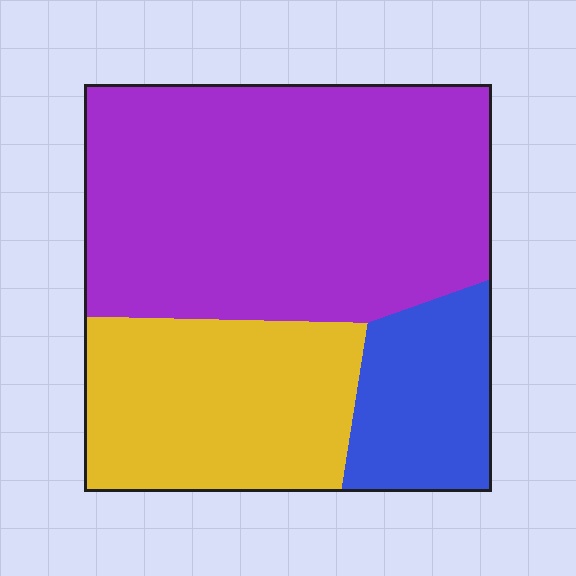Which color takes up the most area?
Purple, at roughly 55%.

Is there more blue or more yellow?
Yellow.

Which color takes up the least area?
Blue, at roughly 15%.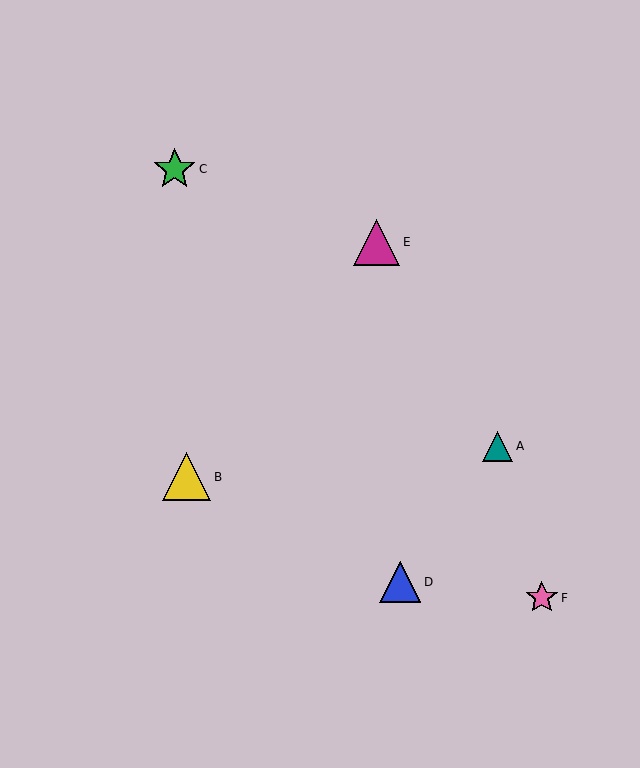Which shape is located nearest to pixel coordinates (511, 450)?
The teal triangle (labeled A) at (498, 446) is nearest to that location.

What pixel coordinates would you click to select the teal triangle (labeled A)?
Click at (498, 446) to select the teal triangle A.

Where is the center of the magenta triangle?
The center of the magenta triangle is at (377, 242).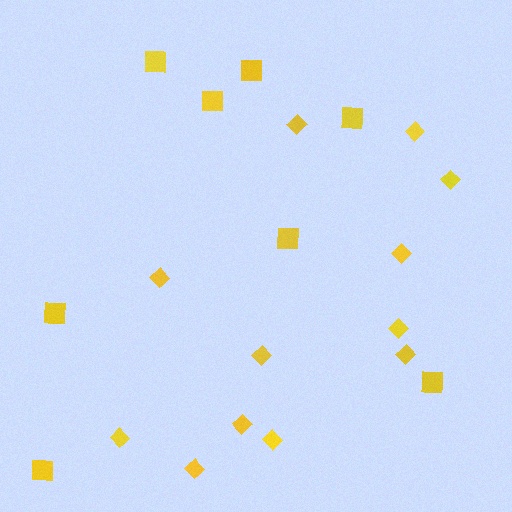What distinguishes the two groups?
There are 2 groups: one group of diamonds (12) and one group of squares (8).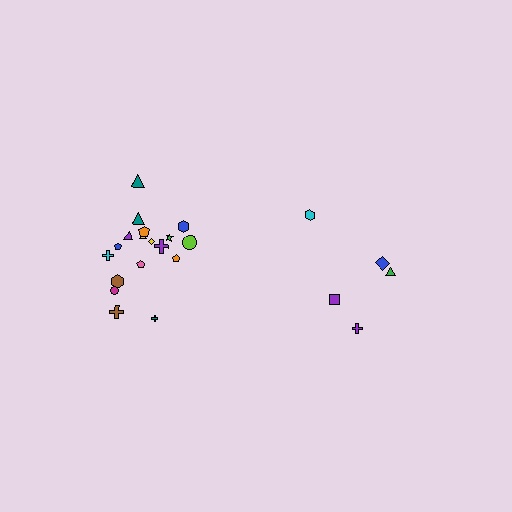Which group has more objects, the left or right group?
The left group.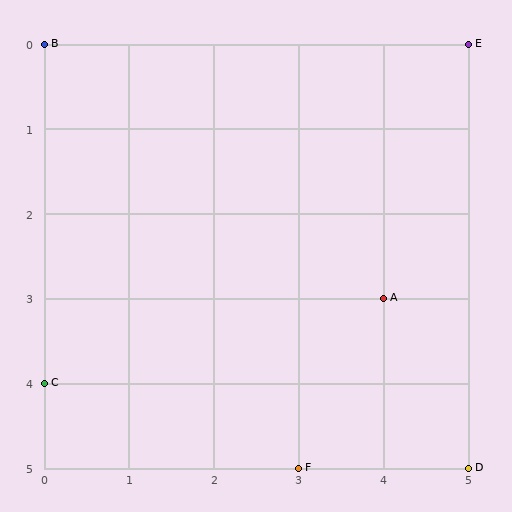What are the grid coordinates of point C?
Point C is at grid coordinates (0, 4).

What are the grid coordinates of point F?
Point F is at grid coordinates (3, 5).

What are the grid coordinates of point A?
Point A is at grid coordinates (4, 3).